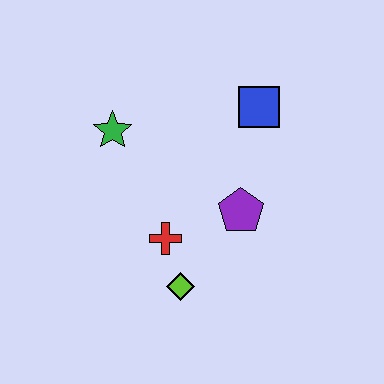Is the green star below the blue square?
Yes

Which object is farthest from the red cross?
The blue square is farthest from the red cross.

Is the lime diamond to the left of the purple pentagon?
Yes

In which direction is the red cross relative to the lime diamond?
The red cross is above the lime diamond.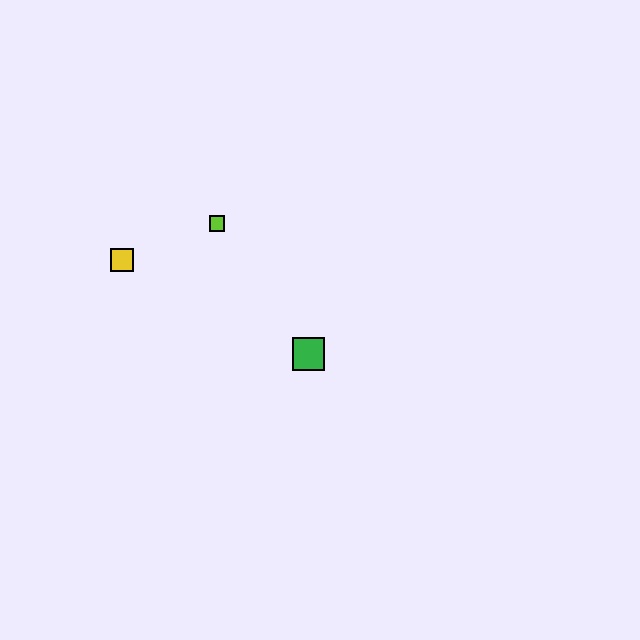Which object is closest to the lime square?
The yellow square is closest to the lime square.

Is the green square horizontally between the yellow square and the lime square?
No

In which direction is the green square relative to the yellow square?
The green square is to the right of the yellow square.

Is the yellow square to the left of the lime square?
Yes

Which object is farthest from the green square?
The yellow square is farthest from the green square.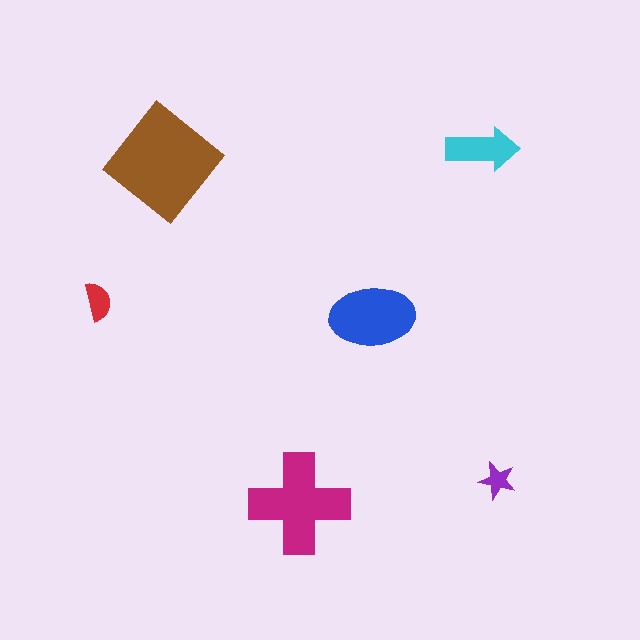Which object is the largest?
The brown diamond.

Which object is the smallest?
The purple star.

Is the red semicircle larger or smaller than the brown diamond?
Smaller.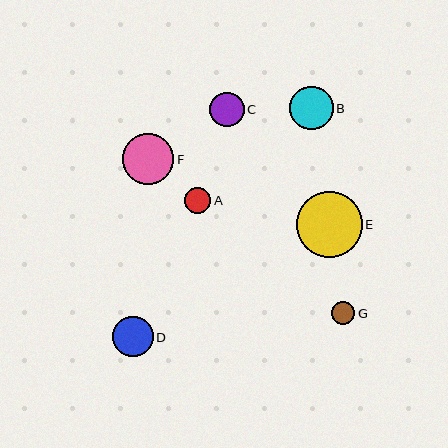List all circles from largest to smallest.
From largest to smallest: E, F, B, D, C, A, G.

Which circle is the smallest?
Circle G is the smallest with a size of approximately 23 pixels.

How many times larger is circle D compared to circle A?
Circle D is approximately 1.5 times the size of circle A.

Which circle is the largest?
Circle E is the largest with a size of approximately 66 pixels.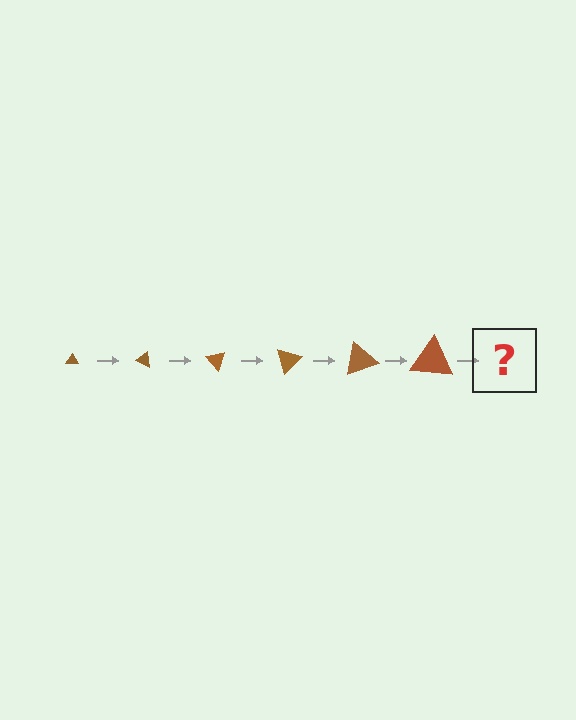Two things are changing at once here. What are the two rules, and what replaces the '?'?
The two rules are that the triangle grows larger each step and it rotates 25 degrees each step. The '?' should be a triangle, larger than the previous one and rotated 150 degrees from the start.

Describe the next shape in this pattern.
It should be a triangle, larger than the previous one and rotated 150 degrees from the start.